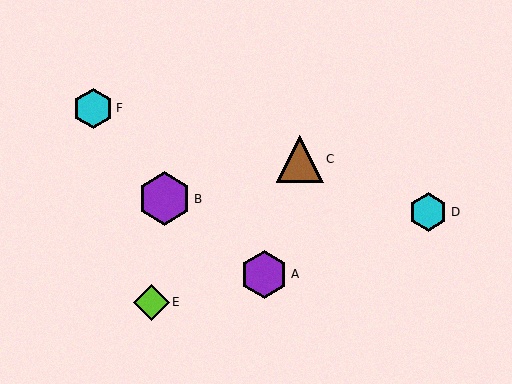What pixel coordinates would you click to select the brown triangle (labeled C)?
Click at (300, 159) to select the brown triangle C.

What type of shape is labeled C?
Shape C is a brown triangle.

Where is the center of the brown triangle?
The center of the brown triangle is at (300, 159).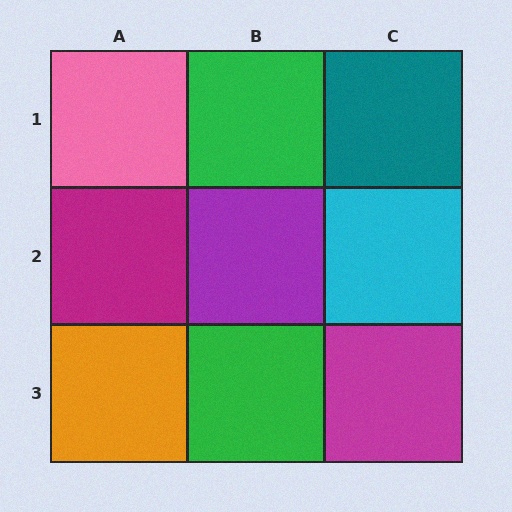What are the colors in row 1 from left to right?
Pink, green, teal.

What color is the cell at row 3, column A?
Orange.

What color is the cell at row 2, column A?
Magenta.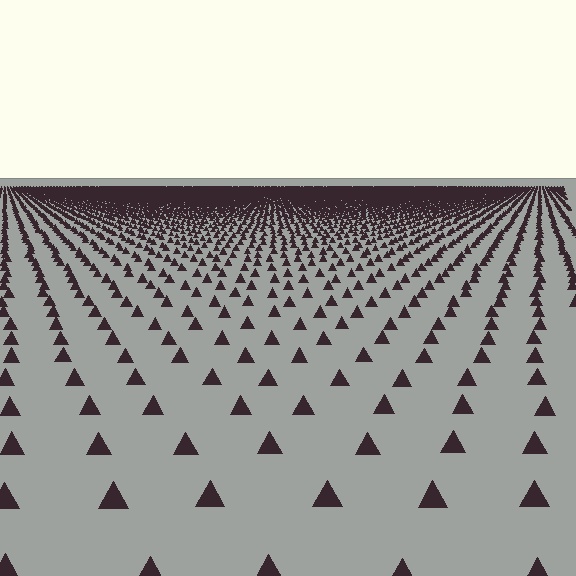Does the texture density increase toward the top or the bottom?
Density increases toward the top.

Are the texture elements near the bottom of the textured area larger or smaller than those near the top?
Larger. Near the bottom, elements are closer to the viewer and appear at a bigger on-screen size.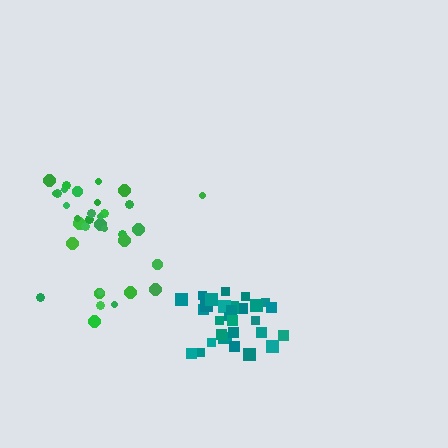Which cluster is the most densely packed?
Teal.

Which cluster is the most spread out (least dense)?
Green.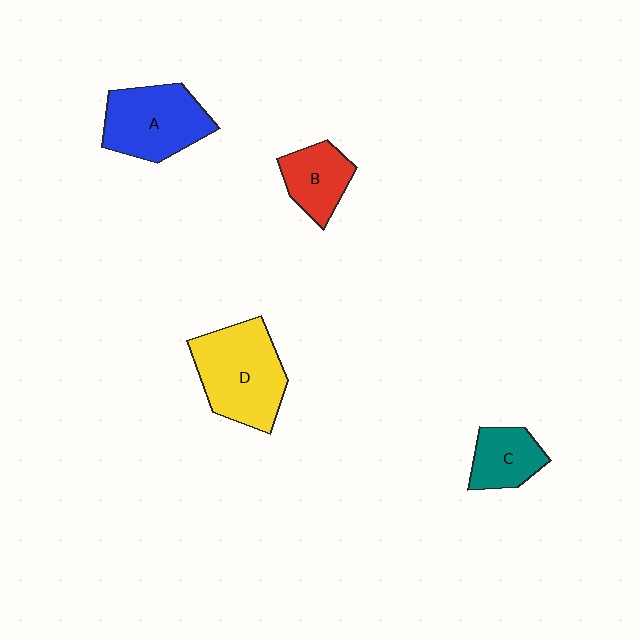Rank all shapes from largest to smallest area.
From largest to smallest: D (yellow), A (blue), B (red), C (teal).